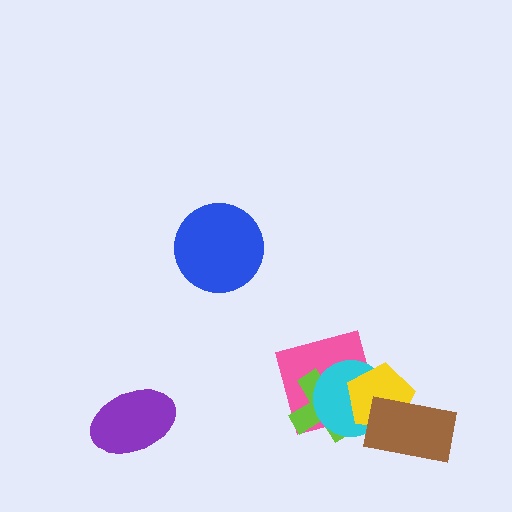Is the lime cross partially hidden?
Yes, it is partially covered by another shape.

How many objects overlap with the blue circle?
0 objects overlap with the blue circle.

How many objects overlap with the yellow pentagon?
4 objects overlap with the yellow pentagon.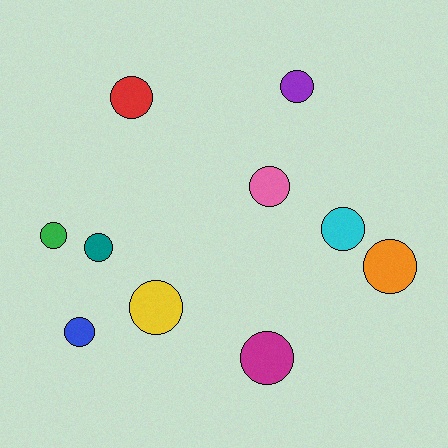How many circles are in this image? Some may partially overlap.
There are 10 circles.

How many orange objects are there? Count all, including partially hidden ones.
There is 1 orange object.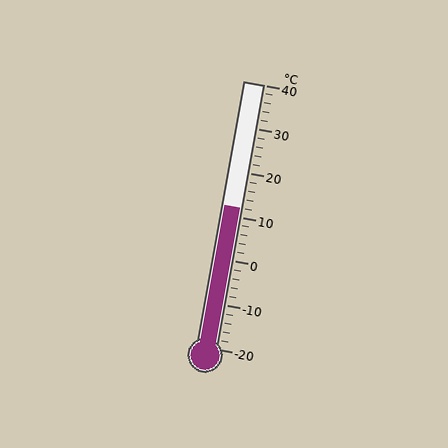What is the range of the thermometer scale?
The thermometer scale ranges from -20°C to 40°C.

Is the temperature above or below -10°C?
The temperature is above -10°C.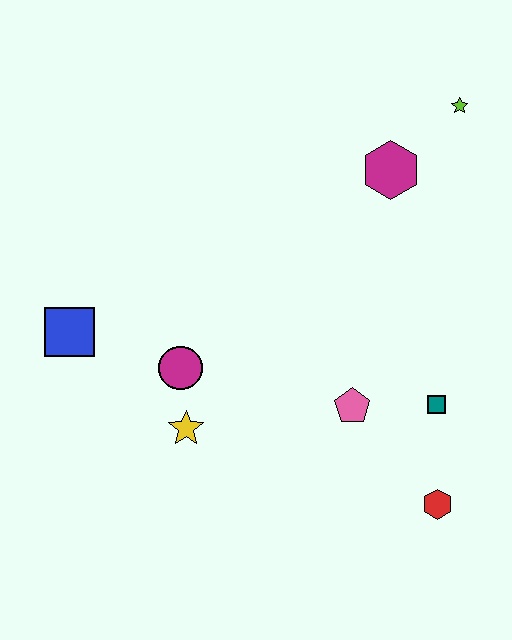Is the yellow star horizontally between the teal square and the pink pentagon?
No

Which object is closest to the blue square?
The magenta circle is closest to the blue square.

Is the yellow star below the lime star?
Yes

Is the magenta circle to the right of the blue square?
Yes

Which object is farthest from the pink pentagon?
The lime star is farthest from the pink pentagon.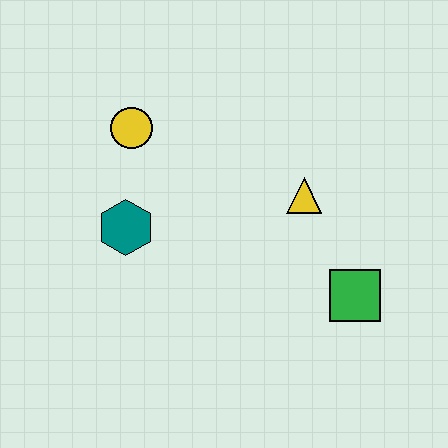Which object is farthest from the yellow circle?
The green square is farthest from the yellow circle.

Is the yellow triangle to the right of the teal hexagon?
Yes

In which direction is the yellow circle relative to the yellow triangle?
The yellow circle is to the left of the yellow triangle.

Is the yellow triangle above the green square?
Yes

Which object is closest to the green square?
The yellow triangle is closest to the green square.